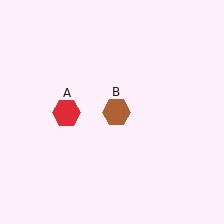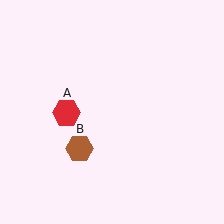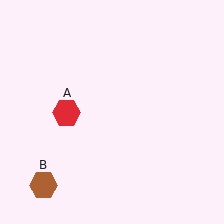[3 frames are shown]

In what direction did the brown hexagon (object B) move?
The brown hexagon (object B) moved down and to the left.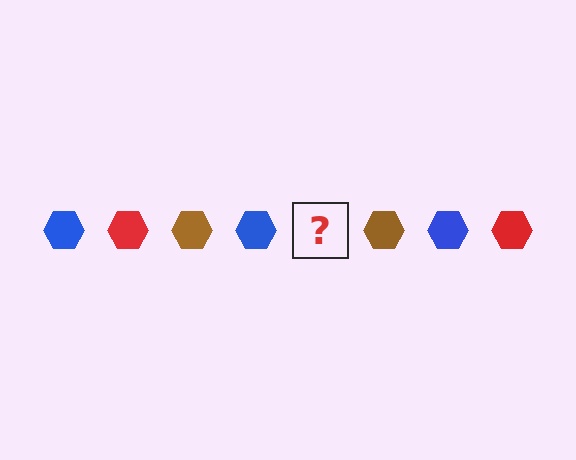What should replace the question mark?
The question mark should be replaced with a red hexagon.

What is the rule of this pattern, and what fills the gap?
The rule is that the pattern cycles through blue, red, brown hexagons. The gap should be filled with a red hexagon.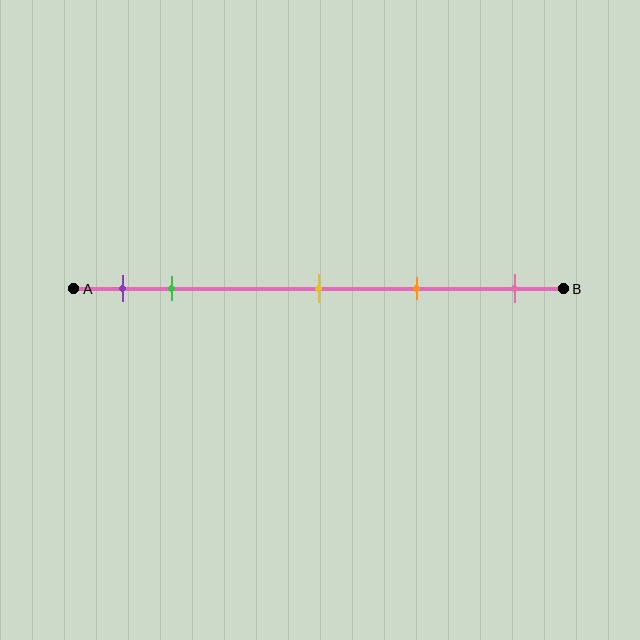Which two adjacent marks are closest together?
The purple and green marks are the closest adjacent pair.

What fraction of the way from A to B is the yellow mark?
The yellow mark is approximately 50% (0.5) of the way from A to B.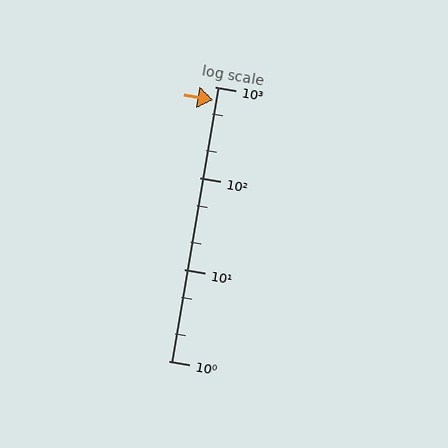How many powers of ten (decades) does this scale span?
The scale spans 3 decades, from 1 to 1000.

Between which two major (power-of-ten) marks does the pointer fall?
The pointer is between 100 and 1000.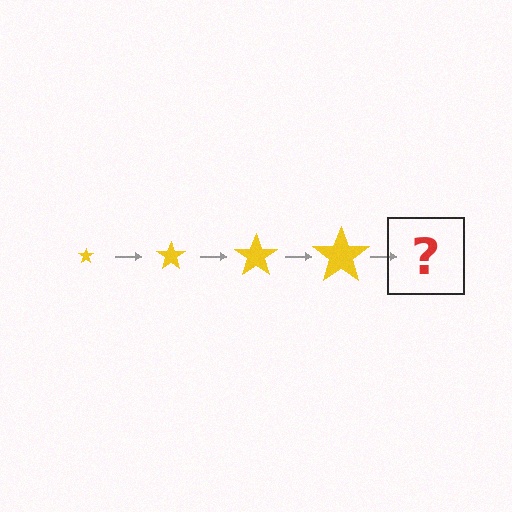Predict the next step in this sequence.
The next step is a yellow star, larger than the previous one.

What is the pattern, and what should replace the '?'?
The pattern is that the star gets progressively larger each step. The '?' should be a yellow star, larger than the previous one.